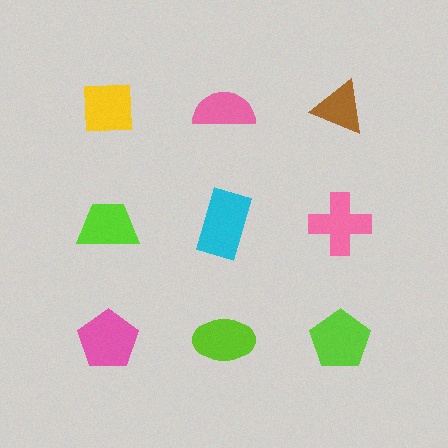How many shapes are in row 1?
3 shapes.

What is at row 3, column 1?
A pink pentagon.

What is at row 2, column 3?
A pink cross.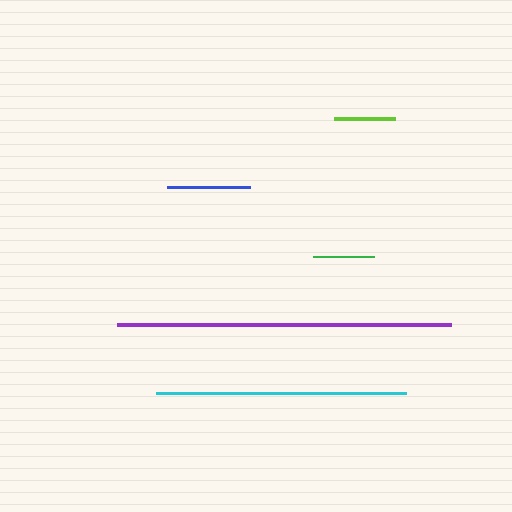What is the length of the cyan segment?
The cyan segment is approximately 250 pixels long.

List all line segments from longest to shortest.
From longest to shortest: purple, cyan, blue, lime, green.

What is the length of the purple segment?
The purple segment is approximately 334 pixels long.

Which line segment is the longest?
The purple line is the longest at approximately 334 pixels.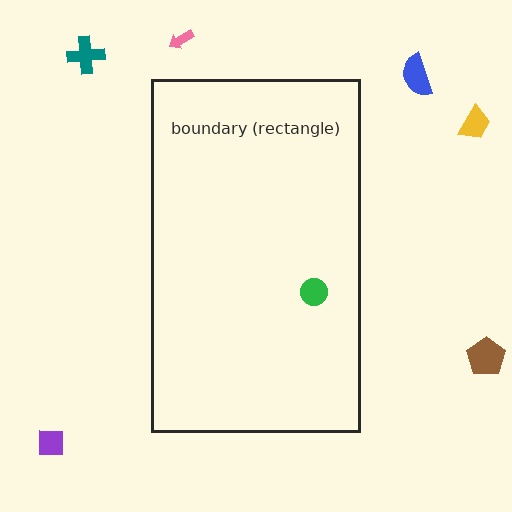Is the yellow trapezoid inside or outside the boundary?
Outside.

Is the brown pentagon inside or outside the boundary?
Outside.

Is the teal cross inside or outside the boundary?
Outside.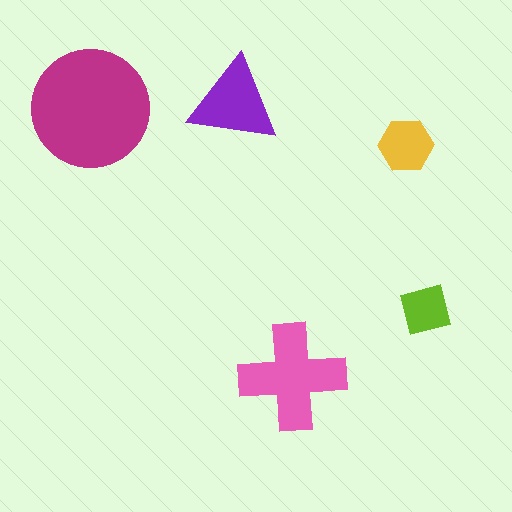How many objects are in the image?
There are 5 objects in the image.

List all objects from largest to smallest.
The magenta circle, the pink cross, the purple triangle, the yellow hexagon, the lime square.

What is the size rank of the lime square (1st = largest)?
5th.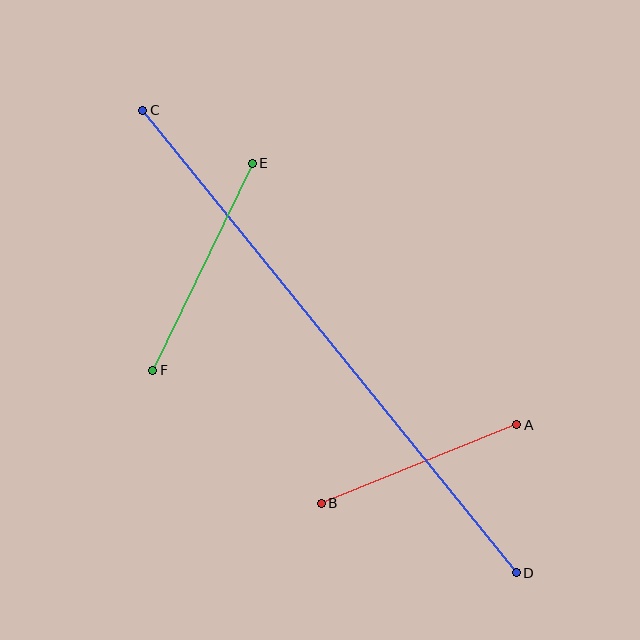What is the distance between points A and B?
The distance is approximately 211 pixels.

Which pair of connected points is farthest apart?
Points C and D are farthest apart.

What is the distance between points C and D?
The distance is approximately 594 pixels.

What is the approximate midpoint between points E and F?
The midpoint is at approximately (202, 267) pixels.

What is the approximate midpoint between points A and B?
The midpoint is at approximately (419, 464) pixels.